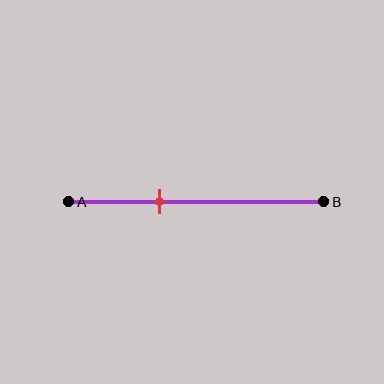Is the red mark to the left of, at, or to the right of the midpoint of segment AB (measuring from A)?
The red mark is to the left of the midpoint of segment AB.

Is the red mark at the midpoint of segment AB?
No, the mark is at about 35% from A, not at the 50% midpoint.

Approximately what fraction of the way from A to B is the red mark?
The red mark is approximately 35% of the way from A to B.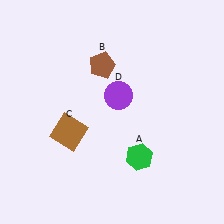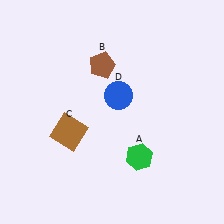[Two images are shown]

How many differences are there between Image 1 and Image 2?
There is 1 difference between the two images.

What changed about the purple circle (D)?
In Image 1, D is purple. In Image 2, it changed to blue.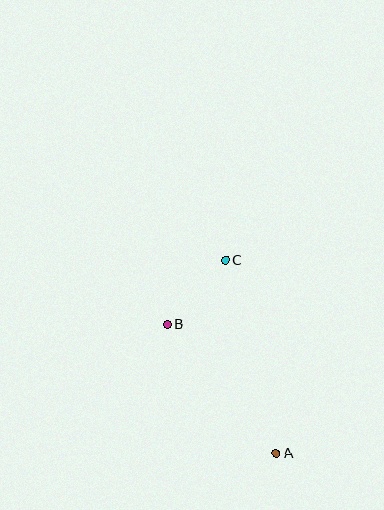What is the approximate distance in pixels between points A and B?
The distance between A and B is approximately 169 pixels.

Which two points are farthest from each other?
Points A and C are farthest from each other.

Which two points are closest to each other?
Points B and C are closest to each other.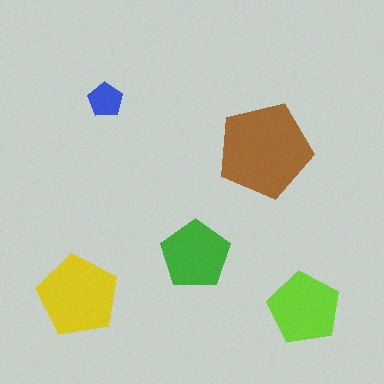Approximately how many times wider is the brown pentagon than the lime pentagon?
About 1.5 times wider.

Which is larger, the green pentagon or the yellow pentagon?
The yellow one.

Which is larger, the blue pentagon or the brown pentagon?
The brown one.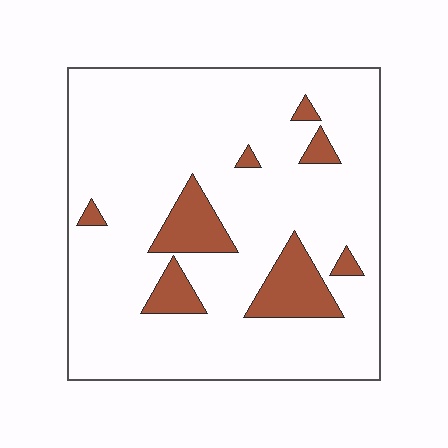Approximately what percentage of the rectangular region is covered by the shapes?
Approximately 15%.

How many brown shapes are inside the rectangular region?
8.